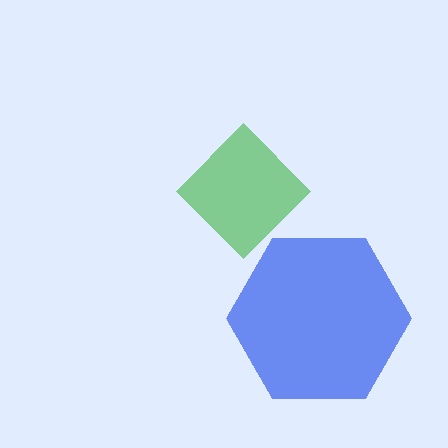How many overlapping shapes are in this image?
There are 2 overlapping shapes in the image.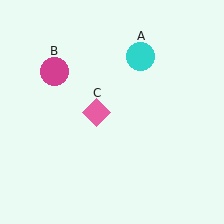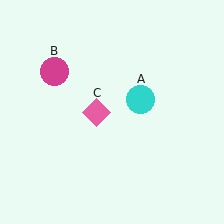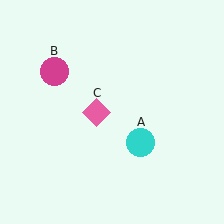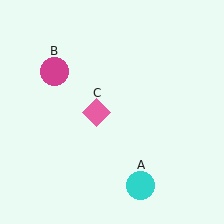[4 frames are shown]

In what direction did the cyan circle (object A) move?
The cyan circle (object A) moved down.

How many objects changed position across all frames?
1 object changed position: cyan circle (object A).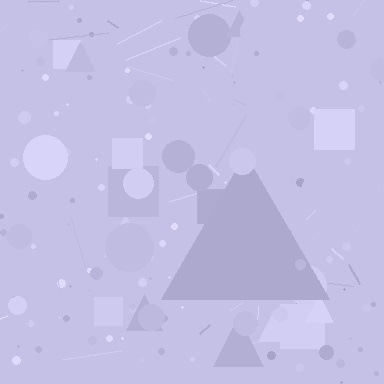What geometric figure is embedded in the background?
A triangle is embedded in the background.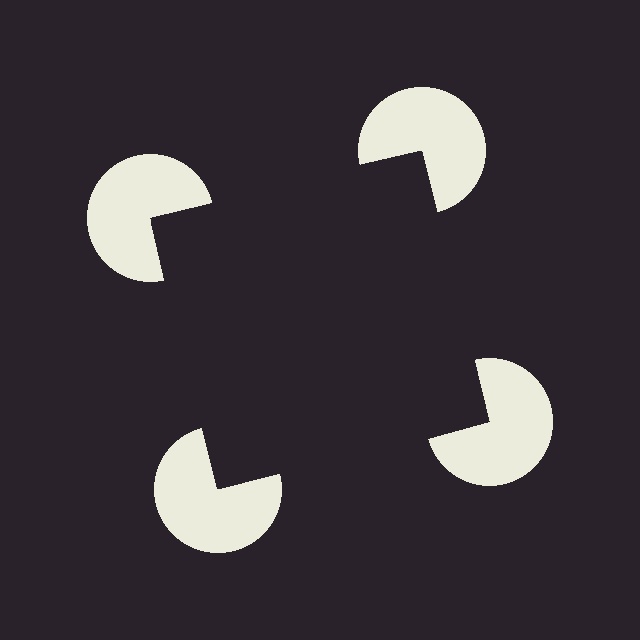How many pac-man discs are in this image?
There are 4 — one at each vertex of the illusory square.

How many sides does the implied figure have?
4 sides.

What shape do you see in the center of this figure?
An illusory square — its edges are inferred from the aligned wedge cuts in the pac-man discs, not physically drawn.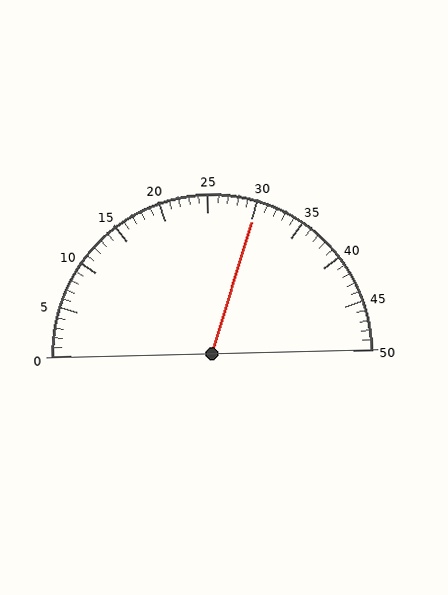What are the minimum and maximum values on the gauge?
The gauge ranges from 0 to 50.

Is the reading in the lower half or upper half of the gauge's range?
The reading is in the upper half of the range (0 to 50).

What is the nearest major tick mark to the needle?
The nearest major tick mark is 30.